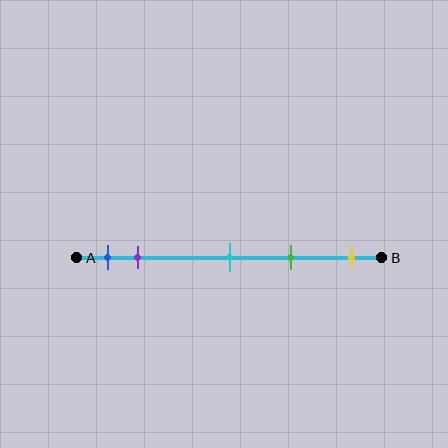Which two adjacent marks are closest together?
The blue and purple marks are the closest adjacent pair.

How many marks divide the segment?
There are 5 marks dividing the segment.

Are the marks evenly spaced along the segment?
No, the marks are not evenly spaced.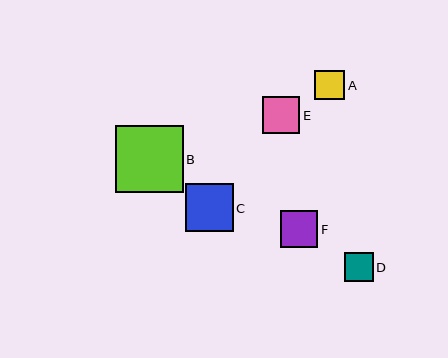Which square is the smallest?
Square D is the smallest with a size of approximately 29 pixels.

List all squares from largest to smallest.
From largest to smallest: B, C, F, E, A, D.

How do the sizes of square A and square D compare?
Square A and square D are approximately the same size.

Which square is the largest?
Square B is the largest with a size of approximately 67 pixels.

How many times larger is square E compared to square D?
Square E is approximately 1.3 times the size of square D.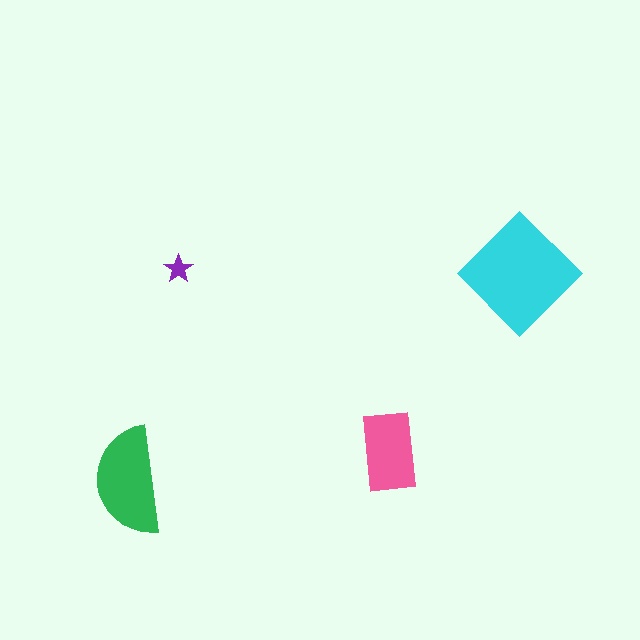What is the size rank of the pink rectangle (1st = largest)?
3rd.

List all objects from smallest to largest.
The purple star, the pink rectangle, the green semicircle, the cyan diamond.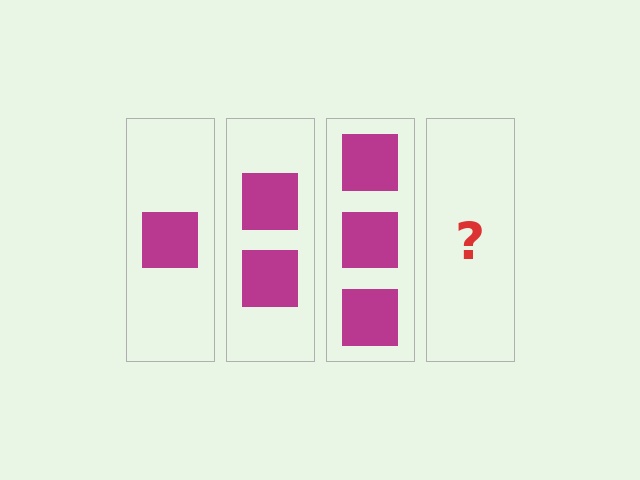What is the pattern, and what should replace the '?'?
The pattern is that each step adds one more square. The '?' should be 4 squares.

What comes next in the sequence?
The next element should be 4 squares.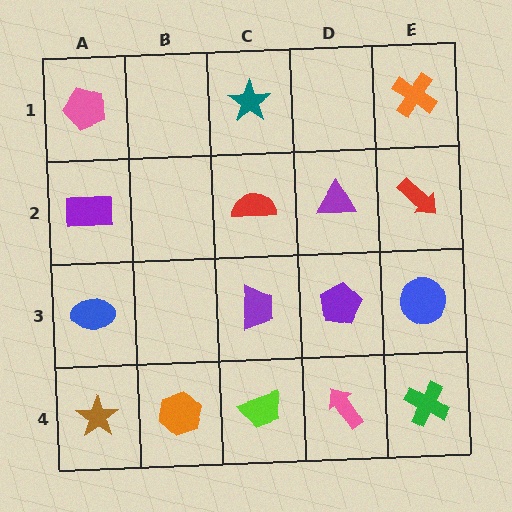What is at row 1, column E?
An orange cross.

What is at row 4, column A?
A brown star.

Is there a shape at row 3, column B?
No, that cell is empty.